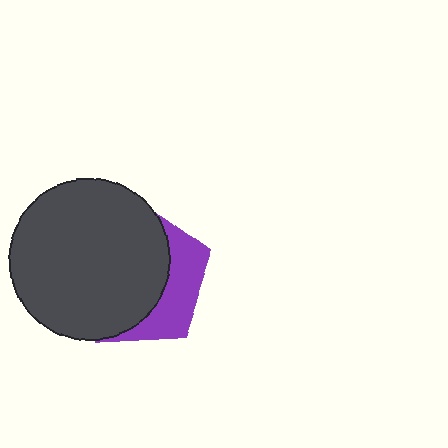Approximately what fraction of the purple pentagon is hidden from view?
Roughly 68% of the purple pentagon is hidden behind the dark gray circle.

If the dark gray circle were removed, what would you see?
You would see the complete purple pentagon.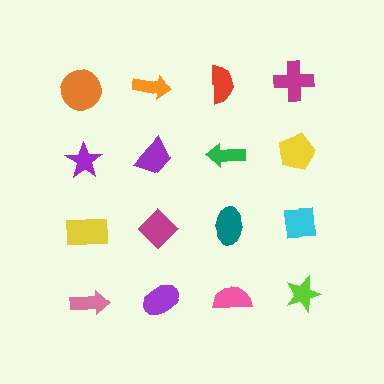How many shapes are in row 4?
4 shapes.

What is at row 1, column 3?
A red semicircle.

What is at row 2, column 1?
A purple star.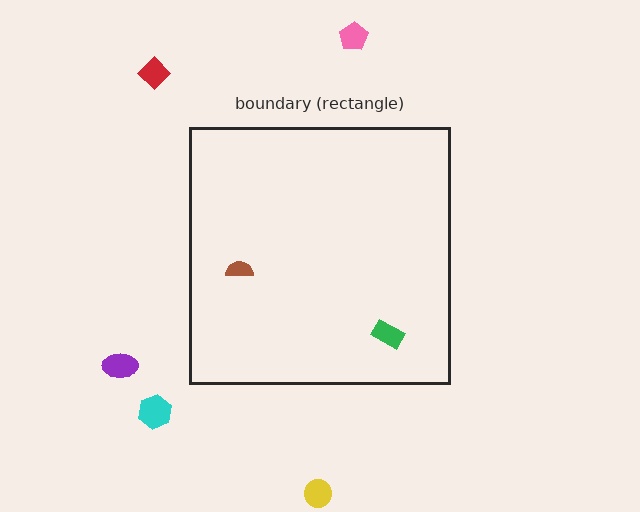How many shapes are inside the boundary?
2 inside, 5 outside.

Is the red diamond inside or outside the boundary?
Outside.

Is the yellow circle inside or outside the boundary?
Outside.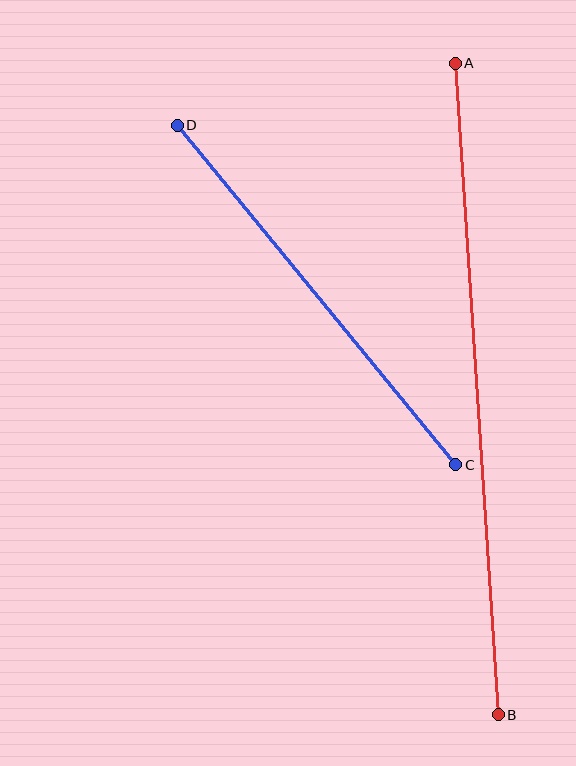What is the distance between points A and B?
The distance is approximately 653 pixels.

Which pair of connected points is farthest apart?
Points A and B are farthest apart.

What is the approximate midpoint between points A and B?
The midpoint is at approximately (477, 389) pixels.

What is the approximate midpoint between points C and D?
The midpoint is at approximately (317, 295) pixels.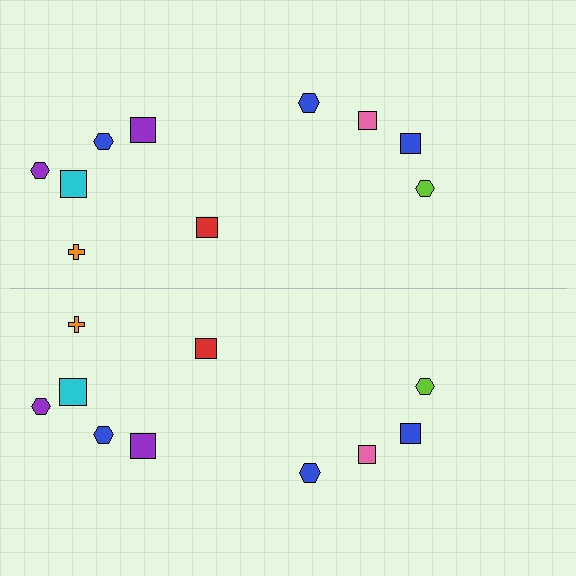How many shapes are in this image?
There are 20 shapes in this image.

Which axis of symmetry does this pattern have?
The pattern has a horizontal axis of symmetry running through the center of the image.